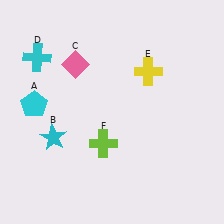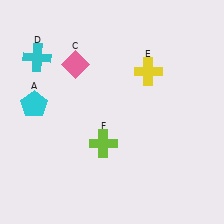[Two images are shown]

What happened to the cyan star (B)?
The cyan star (B) was removed in Image 2. It was in the bottom-left area of Image 1.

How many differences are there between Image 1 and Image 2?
There is 1 difference between the two images.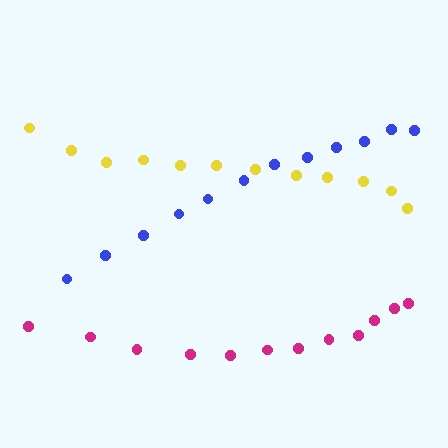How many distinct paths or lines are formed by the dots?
There are 3 distinct paths.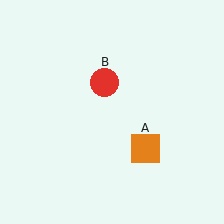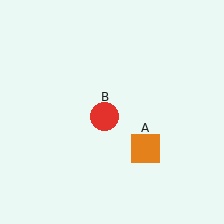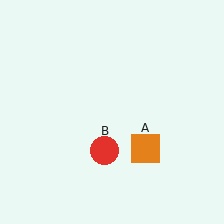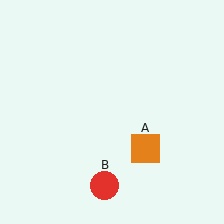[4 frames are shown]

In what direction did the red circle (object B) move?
The red circle (object B) moved down.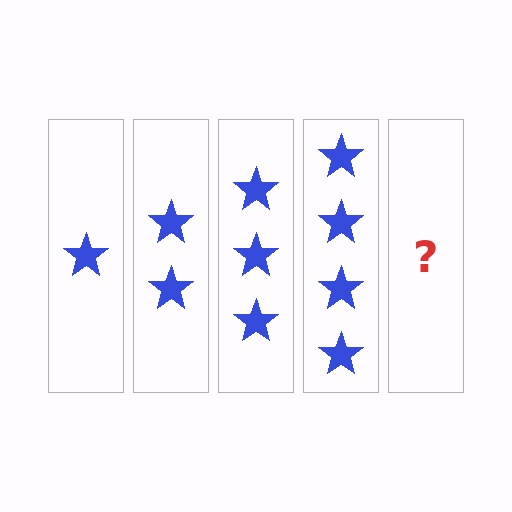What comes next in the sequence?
The next element should be 5 stars.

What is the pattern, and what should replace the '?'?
The pattern is that each step adds one more star. The '?' should be 5 stars.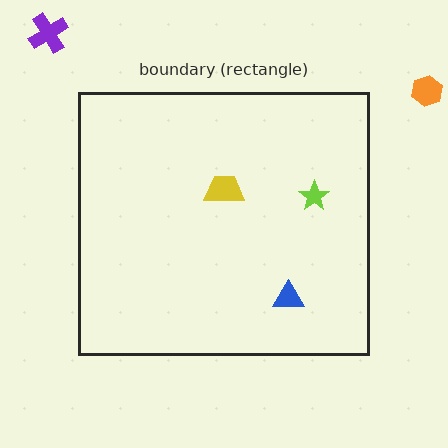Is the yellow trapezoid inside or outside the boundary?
Inside.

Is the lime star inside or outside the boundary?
Inside.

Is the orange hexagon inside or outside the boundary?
Outside.